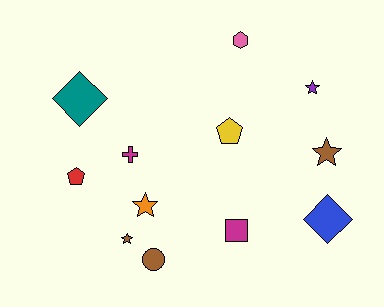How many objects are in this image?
There are 12 objects.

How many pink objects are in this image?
There is 1 pink object.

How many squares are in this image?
There is 1 square.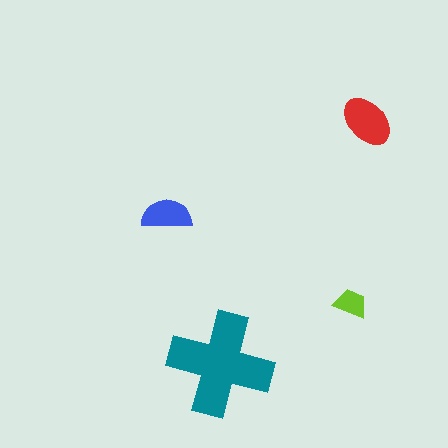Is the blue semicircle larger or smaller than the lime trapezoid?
Larger.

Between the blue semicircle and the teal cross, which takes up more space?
The teal cross.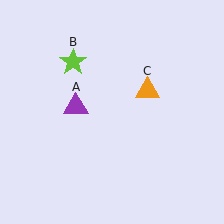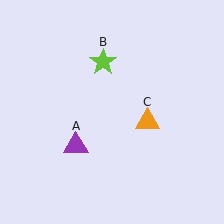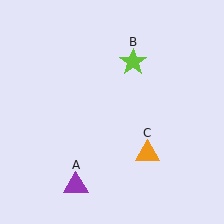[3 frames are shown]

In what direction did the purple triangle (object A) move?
The purple triangle (object A) moved down.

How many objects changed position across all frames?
3 objects changed position: purple triangle (object A), lime star (object B), orange triangle (object C).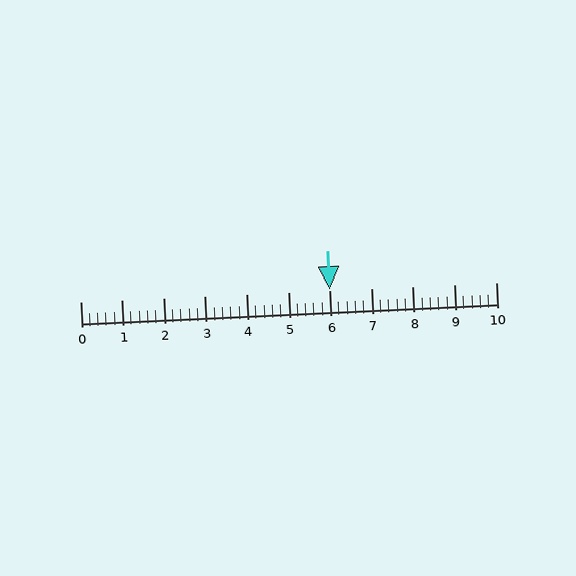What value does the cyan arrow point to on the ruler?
The cyan arrow points to approximately 6.0.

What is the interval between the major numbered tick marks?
The major tick marks are spaced 1 units apart.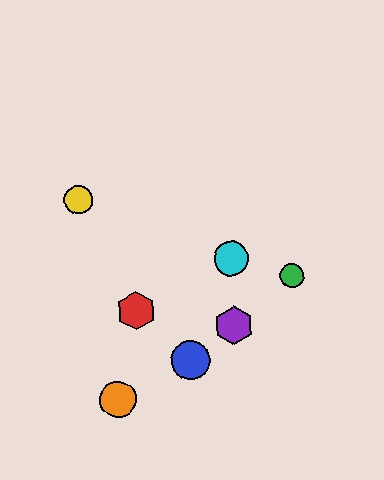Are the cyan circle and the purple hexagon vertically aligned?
Yes, both are at x≈231.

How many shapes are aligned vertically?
2 shapes (the purple hexagon, the cyan circle) are aligned vertically.